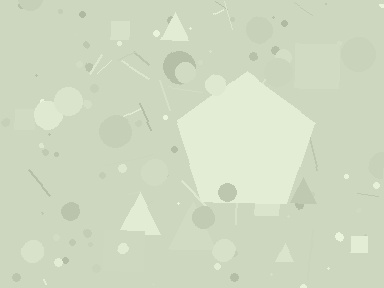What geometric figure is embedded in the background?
A pentagon is embedded in the background.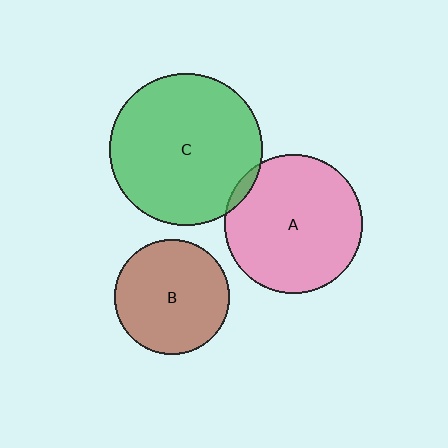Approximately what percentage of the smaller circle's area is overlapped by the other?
Approximately 5%.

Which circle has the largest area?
Circle C (green).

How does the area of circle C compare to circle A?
Approximately 1.2 times.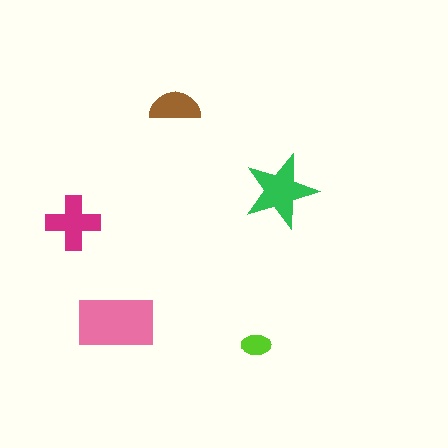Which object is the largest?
The pink rectangle.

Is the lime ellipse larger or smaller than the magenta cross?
Smaller.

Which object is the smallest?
The lime ellipse.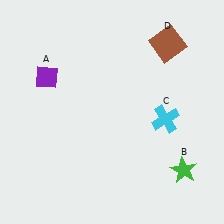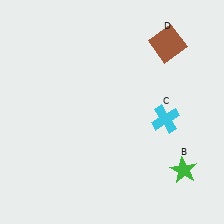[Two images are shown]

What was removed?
The purple diamond (A) was removed in Image 2.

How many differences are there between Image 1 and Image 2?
There is 1 difference between the two images.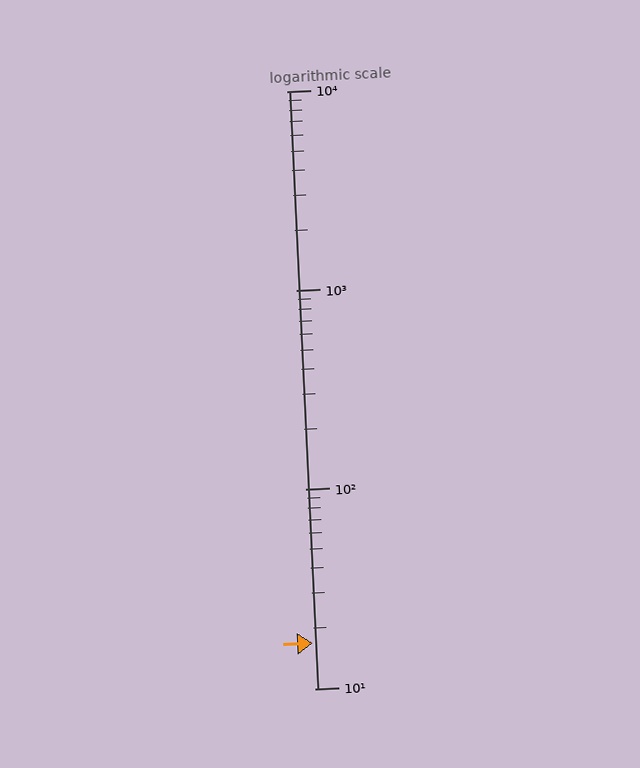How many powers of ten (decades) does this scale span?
The scale spans 3 decades, from 10 to 10000.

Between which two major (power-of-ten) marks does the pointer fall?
The pointer is between 10 and 100.